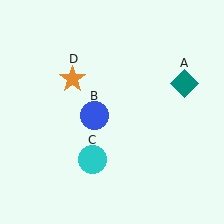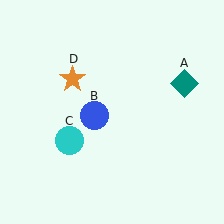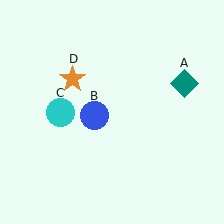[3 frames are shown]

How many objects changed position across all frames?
1 object changed position: cyan circle (object C).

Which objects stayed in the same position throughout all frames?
Teal diamond (object A) and blue circle (object B) and orange star (object D) remained stationary.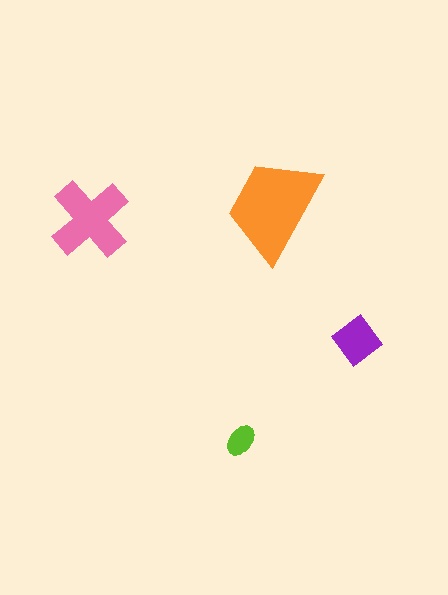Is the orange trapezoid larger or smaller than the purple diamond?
Larger.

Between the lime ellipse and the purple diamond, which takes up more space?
The purple diamond.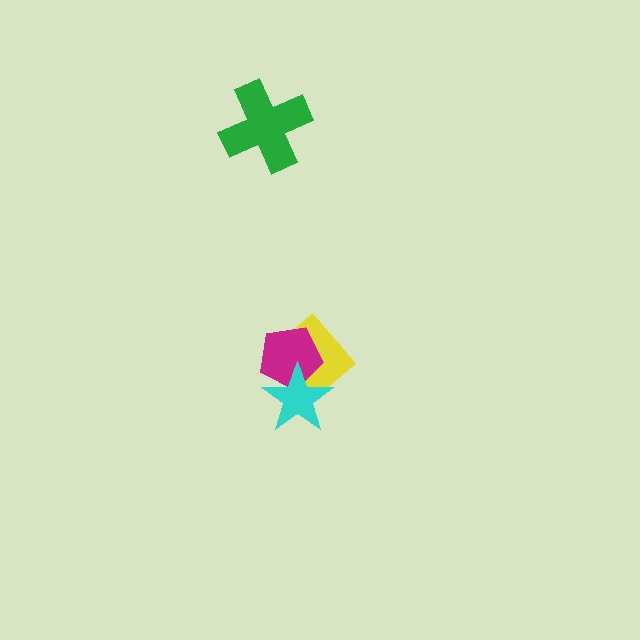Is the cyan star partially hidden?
No, no other shape covers it.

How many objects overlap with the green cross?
0 objects overlap with the green cross.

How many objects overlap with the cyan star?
2 objects overlap with the cyan star.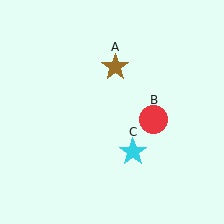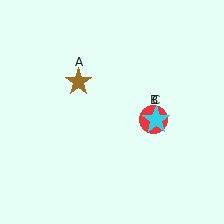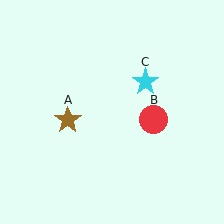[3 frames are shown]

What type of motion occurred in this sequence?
The brown star (object A), cyan star (object C) rotated counterclockwise around the center of the scene.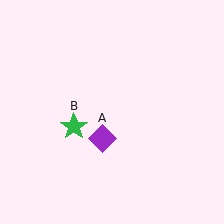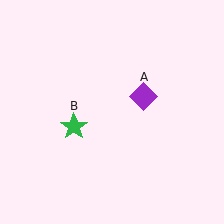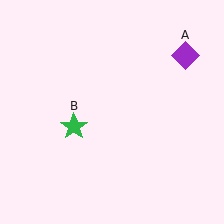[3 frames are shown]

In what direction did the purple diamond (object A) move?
The purple diamond (object A) moved up and to the right.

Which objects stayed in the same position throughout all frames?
Green star (object B) remained stationary.